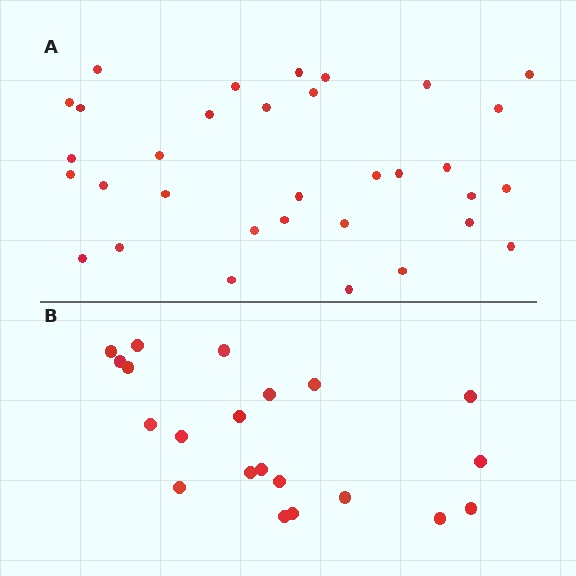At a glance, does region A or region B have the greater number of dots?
Region A (the top region) has more dots.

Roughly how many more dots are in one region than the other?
Region A has roughly 12 or so more dots than region B.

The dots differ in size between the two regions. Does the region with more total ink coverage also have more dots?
No. Region B has more total ink coverage because its dots are larger, but region A actually contains more individual dots. Total area can be misleading — the number of items is what matters here.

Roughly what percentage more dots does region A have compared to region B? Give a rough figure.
About 55% more.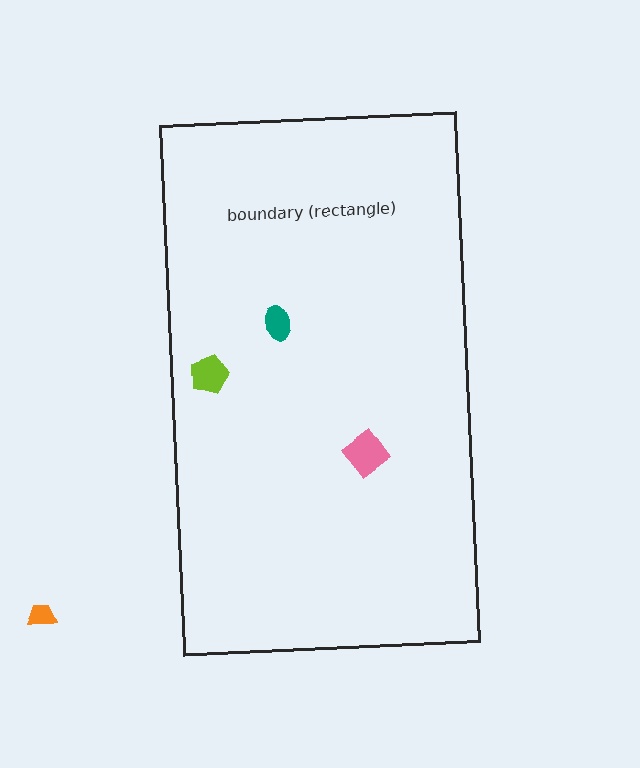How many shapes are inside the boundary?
3 inside, 1 outside.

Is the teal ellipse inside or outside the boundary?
Inside.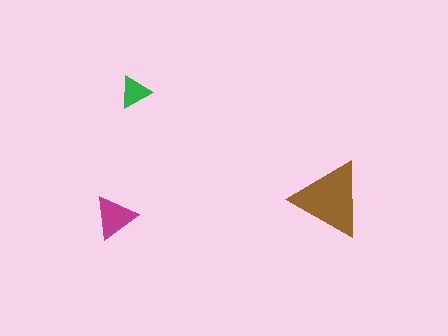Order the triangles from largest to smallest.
the brown one, the magenta one, the green one.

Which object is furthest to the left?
The magenta triangle is leftmost.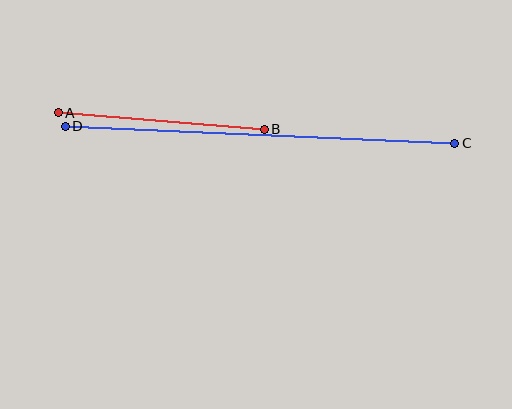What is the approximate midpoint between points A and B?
The midpoint is at approximately (161, 121) pixels.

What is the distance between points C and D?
The distance is approximately 390 pixels.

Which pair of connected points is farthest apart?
Points C and D are farthest apart.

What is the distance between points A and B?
The distance is approximately 206 pixels.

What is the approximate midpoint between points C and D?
The midpoint is at approximately (260, 135) pixels.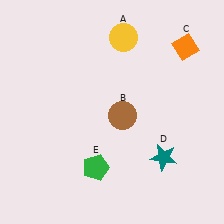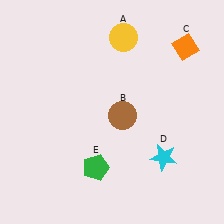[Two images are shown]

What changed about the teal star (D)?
In Image 1, D is teal. In Image 2, it changed to cyan.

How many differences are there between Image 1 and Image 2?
There is 1 difference between the two images.